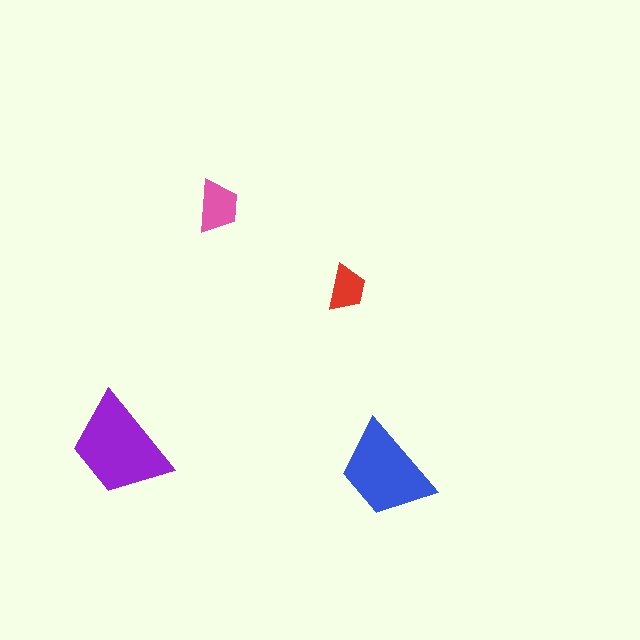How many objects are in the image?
There are 4 objects in the image.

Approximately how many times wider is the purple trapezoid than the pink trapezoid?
About 2 times wider.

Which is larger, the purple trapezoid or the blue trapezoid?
The purple one.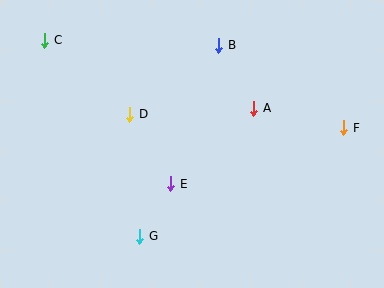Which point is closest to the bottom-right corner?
Point F is closest to the bottom-right corner.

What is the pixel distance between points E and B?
The distance between E and B is 147 pixels.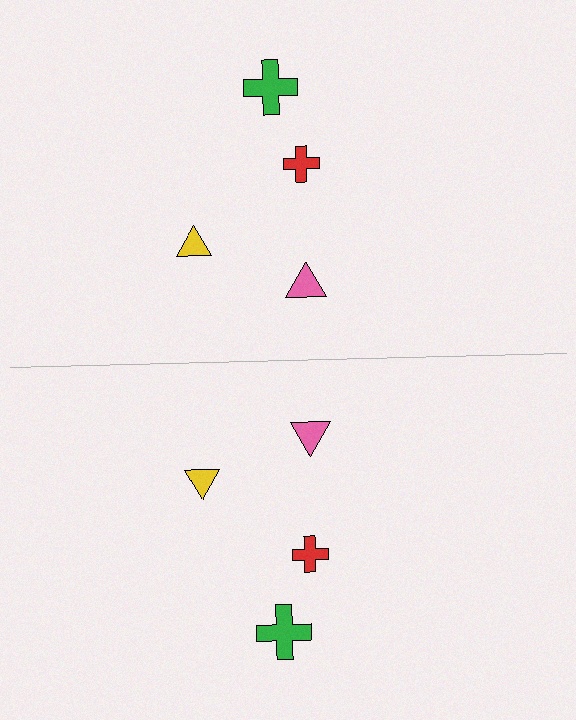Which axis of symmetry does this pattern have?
The pattern has a horizontal axis of symmetry running through the center of the image.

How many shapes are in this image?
There are 8 shapes in this image.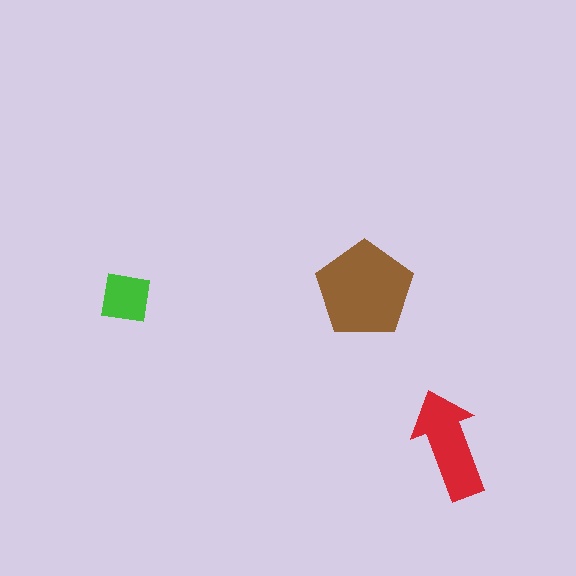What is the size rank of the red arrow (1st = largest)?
2nd.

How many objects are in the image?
There are 3 objects in the image.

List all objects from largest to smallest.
The brown pentagon, the red arrow, the green square.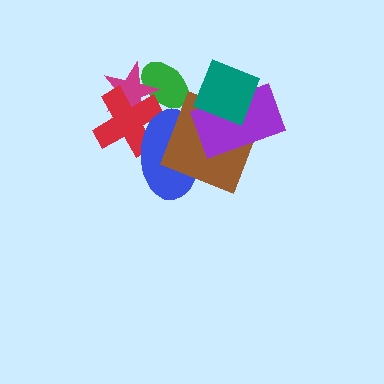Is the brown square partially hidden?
Yes, it is partially covered by another shape.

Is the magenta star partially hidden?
Yes, it is partially covered by another shape.